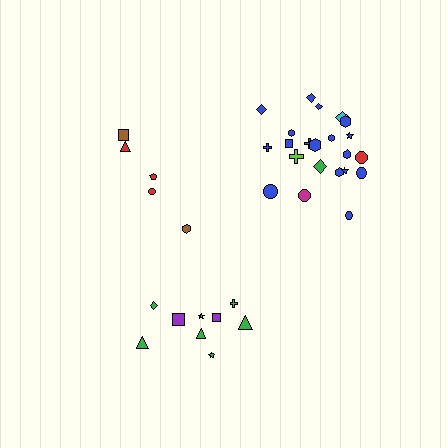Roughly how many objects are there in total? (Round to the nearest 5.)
Roughly 35 objects in total.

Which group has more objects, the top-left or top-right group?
The top-right group.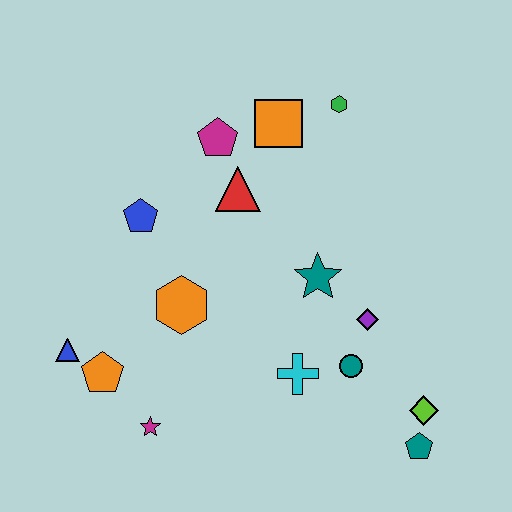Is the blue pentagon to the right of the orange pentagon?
Yes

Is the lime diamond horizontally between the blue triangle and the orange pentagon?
No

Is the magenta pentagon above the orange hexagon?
Yes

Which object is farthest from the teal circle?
The blue triangle is farthest from the teal circle.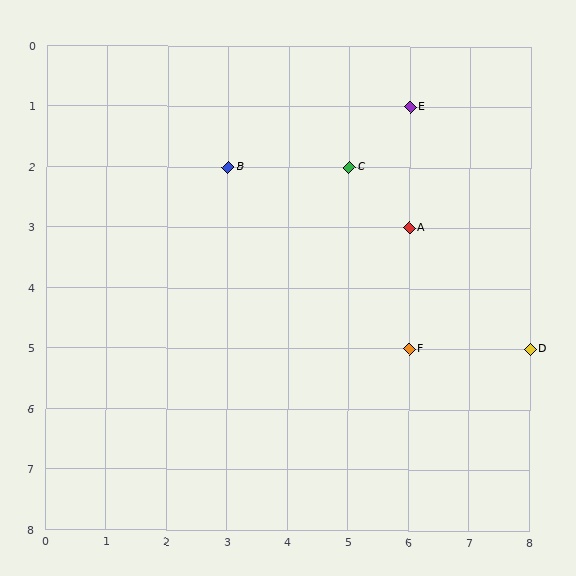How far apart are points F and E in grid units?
Points F and E are 4 rows apart.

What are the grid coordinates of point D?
Point D is at grid coordinates (8, 5).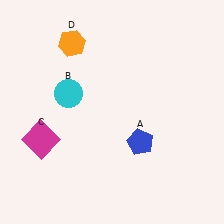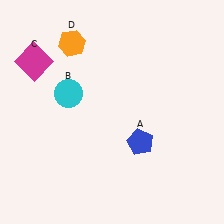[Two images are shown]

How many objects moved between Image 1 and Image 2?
1 object moved between the two images.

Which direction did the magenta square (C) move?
The magenta square (C) moved up.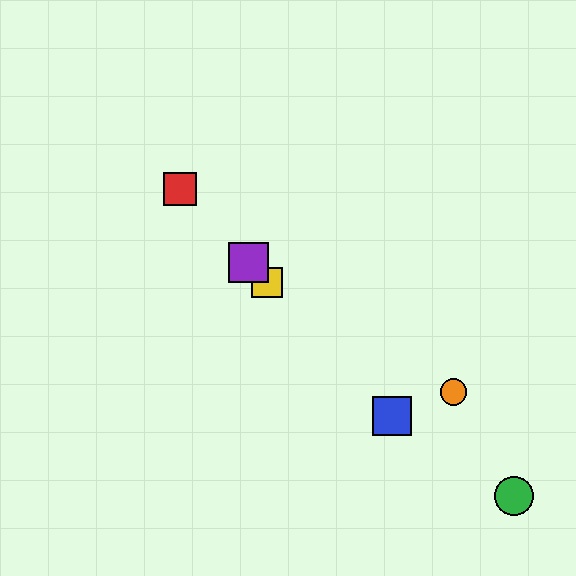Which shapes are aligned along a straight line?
The red square, the blue square, the yellow square, the purple square are aligned along a straight line.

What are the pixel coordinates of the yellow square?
The yellow square is at (267, 282).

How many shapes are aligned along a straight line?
4 shapes (the red square, the blue square, the yellow square, the purple square) are aligned along a straight line.